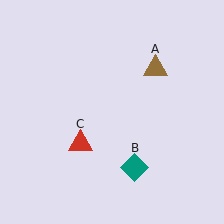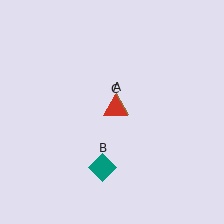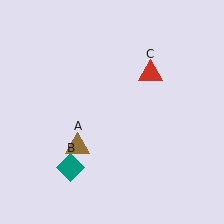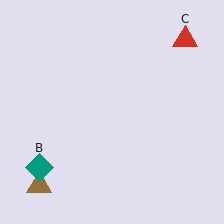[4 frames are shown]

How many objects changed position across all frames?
3 objects changed position: brown triangle (object A), teal diamond (object B), red triangle (object C).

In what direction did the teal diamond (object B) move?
The teal diamond (object B) moved left.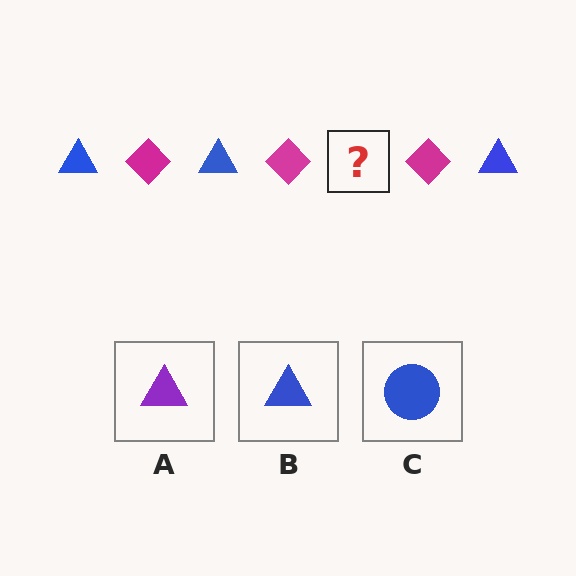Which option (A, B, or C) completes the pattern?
B.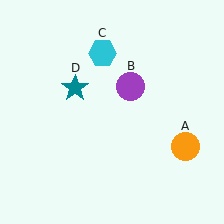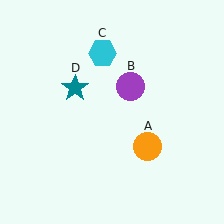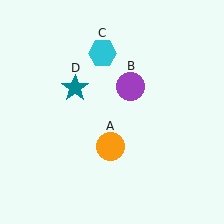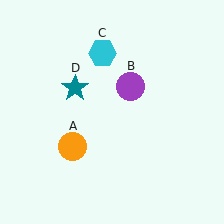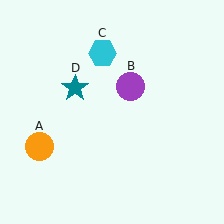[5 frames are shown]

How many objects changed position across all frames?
1 object changed position: orange circle (object A).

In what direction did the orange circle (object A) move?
The orange circle (object A) moved left.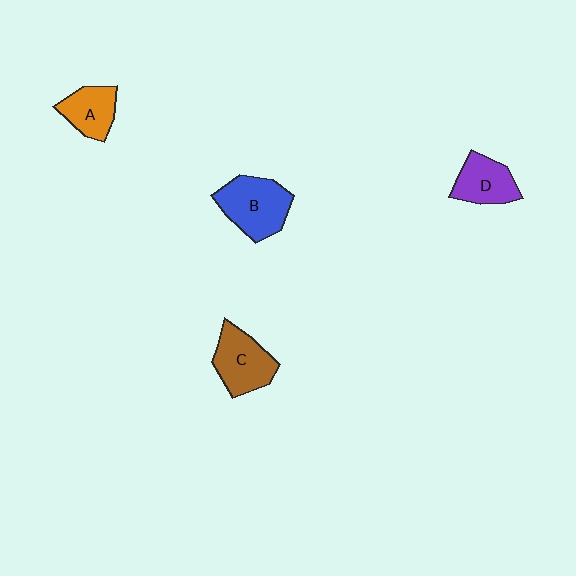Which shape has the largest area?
Shape B (blue).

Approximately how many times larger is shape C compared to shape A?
Approximately 1.3 times.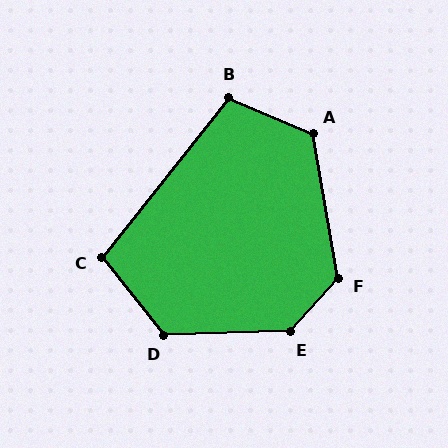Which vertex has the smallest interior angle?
C, at approximately 103 degrees.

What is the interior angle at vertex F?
Approximately 128 degrees (obtuse).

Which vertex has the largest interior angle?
E, at approximately 133 degrees.